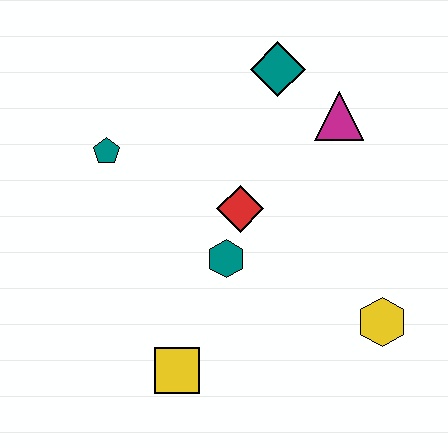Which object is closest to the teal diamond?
The magenta triangle is closest to the teal diamond.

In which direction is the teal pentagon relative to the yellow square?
The teal pentagon is above the yellow square.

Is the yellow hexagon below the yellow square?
No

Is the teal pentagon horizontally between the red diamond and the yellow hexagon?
No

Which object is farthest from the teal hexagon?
The teal diamond is farthest from the teal hexagon.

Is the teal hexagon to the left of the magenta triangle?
Yes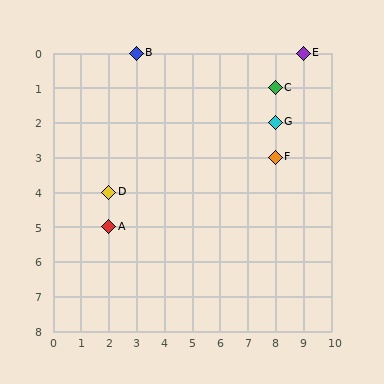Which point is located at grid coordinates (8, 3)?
Point F is at (8, 3).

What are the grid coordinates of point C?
Point C is at grid coordinates (8, 1).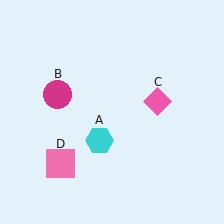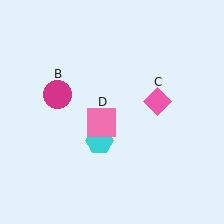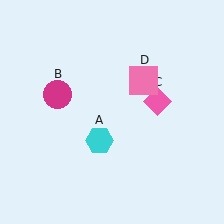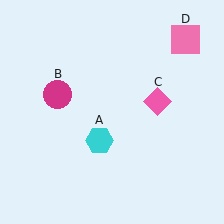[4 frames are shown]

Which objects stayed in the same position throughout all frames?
Cyan hexagon (object A) and magenta circle (object B) and pink diamond (object C) remained stationary.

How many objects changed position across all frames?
1 object changed position: pink square (object D).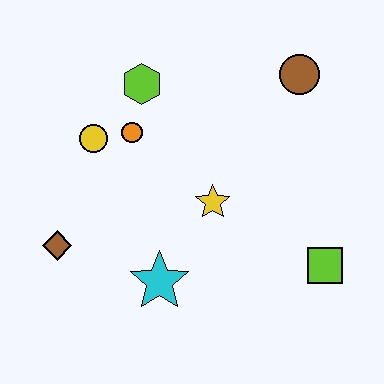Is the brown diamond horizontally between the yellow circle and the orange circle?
No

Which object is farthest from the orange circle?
The lime square is farthest from the orange circle.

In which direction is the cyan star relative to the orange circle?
The cyan star is below the orange circle.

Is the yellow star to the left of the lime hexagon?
No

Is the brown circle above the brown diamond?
Yes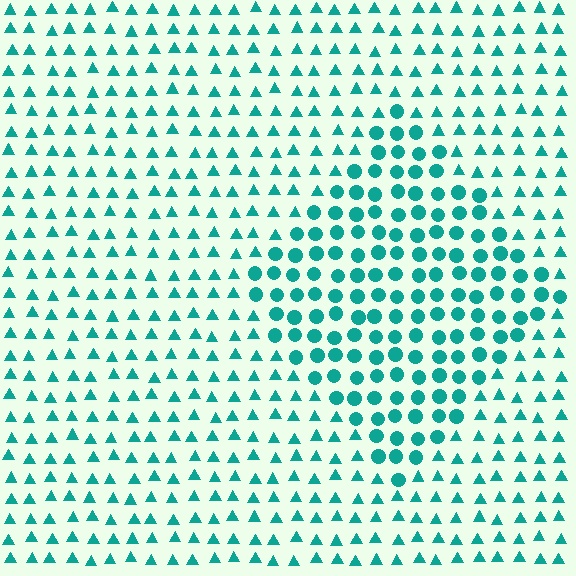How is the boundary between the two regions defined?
The boundary is defined by a change in element shape: circles inside vs. triangles outside. All elements share the same color and spacing.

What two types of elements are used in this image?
The image uses circles inside the diamond region and triangles outside it.